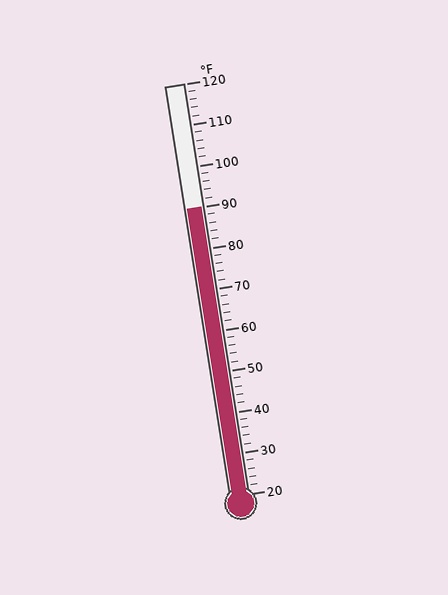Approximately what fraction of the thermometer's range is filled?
The thermometer is filled to approximately 70% of its range.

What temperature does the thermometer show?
The thermometer shows approximately 90°F.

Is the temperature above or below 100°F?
The temperature is below 100°F.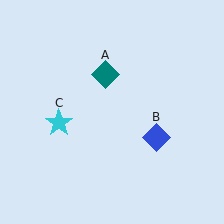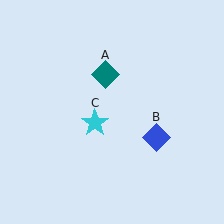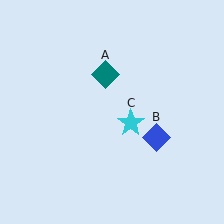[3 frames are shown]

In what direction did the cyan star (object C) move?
The cyan star (object C) moved right.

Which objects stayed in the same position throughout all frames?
Teal diamond (object A) and blue diamond (object B) remained stationary.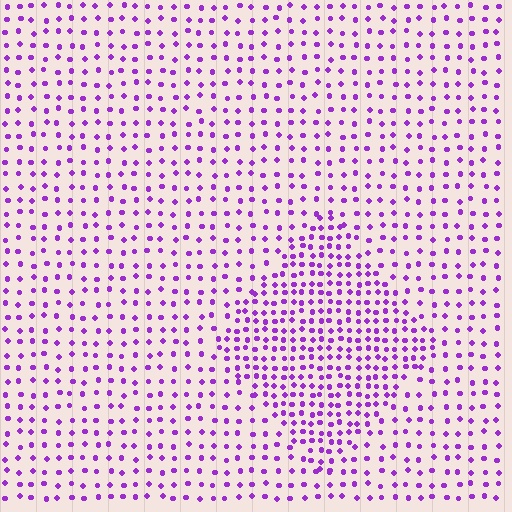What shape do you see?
I see a diamond.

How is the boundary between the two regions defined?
The boundary is defined by a change in element density (approximately 1.9x ratio). All elements are the same color, size, and shape.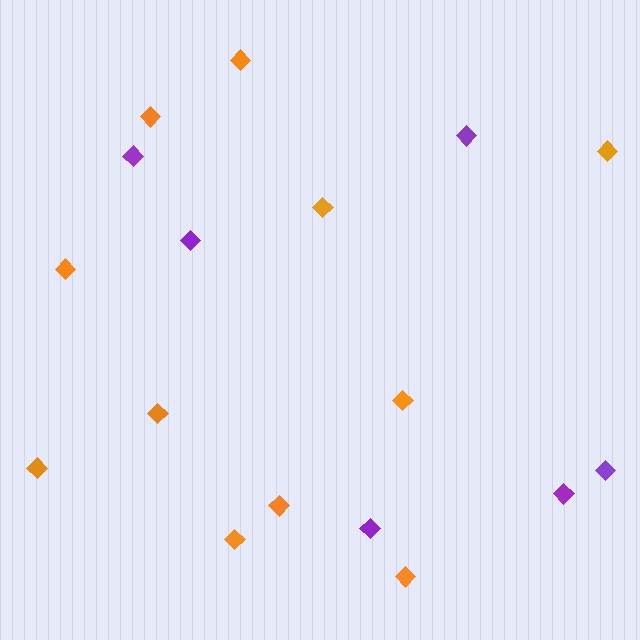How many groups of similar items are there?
There are 2 groups: one group of orange diamonds (11) and one group of purple diamonds (6).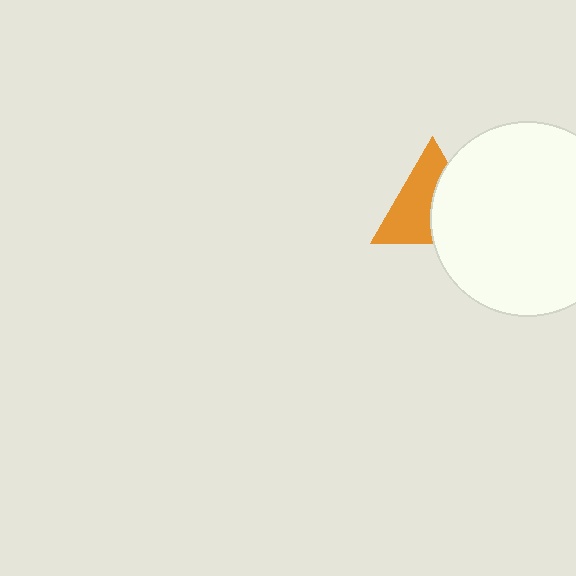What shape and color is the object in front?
The object in front is a white circle.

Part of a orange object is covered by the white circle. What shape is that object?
It is a triangle.